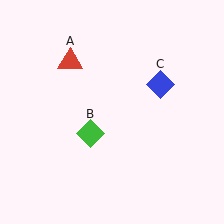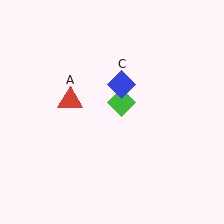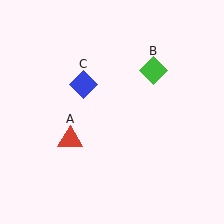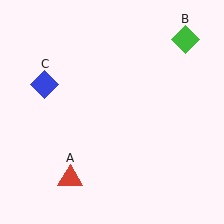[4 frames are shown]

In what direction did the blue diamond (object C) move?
The blue diamond (object C) moved left.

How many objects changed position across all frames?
3 objects changed position: red triangle (object A), green diamond (object B), blue diamond (object C).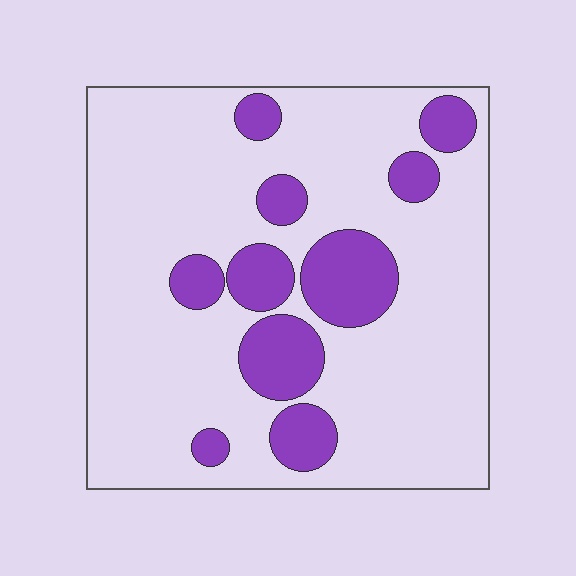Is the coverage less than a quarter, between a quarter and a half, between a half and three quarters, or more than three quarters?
Less than a quarter.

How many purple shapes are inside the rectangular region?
10.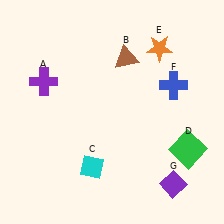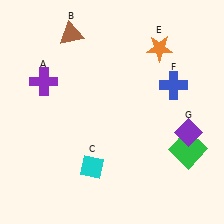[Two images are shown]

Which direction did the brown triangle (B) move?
The brown triangle (B) moved left.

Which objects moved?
The objects that moved are: the brown triangle (B), the purple diamond (G).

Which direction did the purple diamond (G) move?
The purple diamond (G) moved up.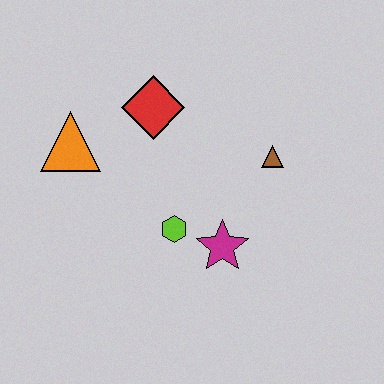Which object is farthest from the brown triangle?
The orange triangle is farthest from the brown triangle.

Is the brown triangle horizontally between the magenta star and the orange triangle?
No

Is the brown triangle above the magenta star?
Yes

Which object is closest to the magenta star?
The lime hexagon is closest to the magenta star.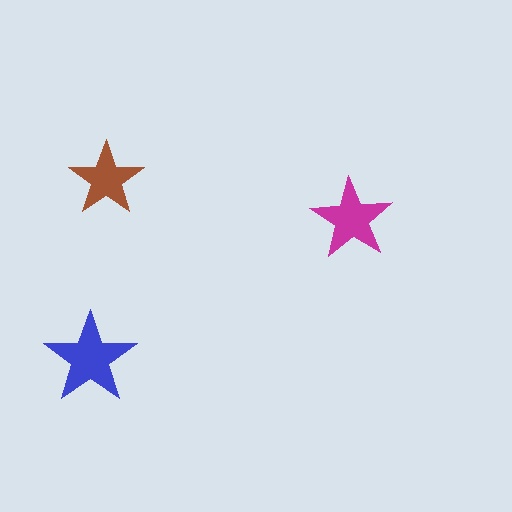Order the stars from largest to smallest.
the blue one, the magenta one, the brown one.